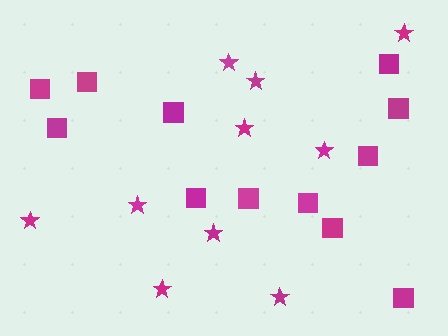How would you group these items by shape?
There are 2 groups: one group of stars (10) and one group of squares (12).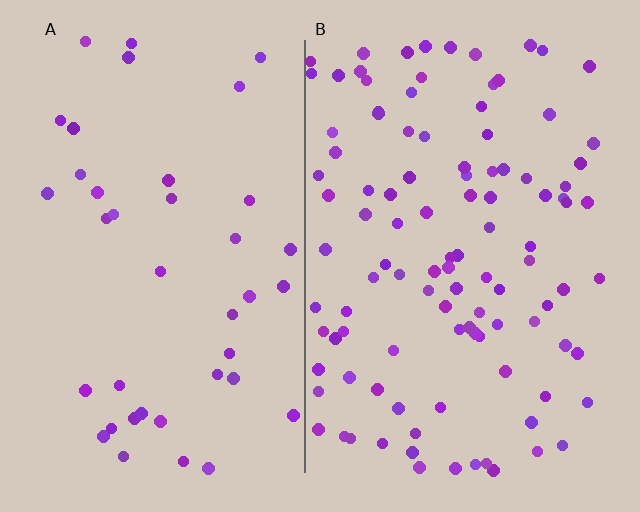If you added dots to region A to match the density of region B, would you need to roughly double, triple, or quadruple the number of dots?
Approximately triple.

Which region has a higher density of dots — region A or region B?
B (the right).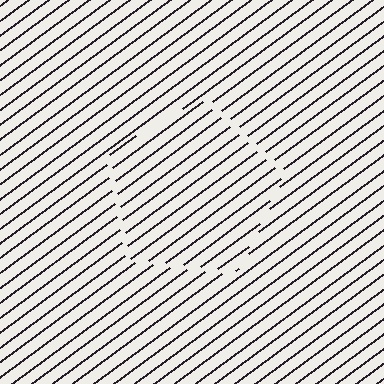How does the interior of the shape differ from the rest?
The interior of the shape contains the same grating, shifted by half a period — the contour is defined by the phase discontinuity where line-ends from the inner and outer gratings abut.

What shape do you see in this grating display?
An illusory pentagon. The interior of the shape contains the same grating, shifted by half a period — the contour is defined by the phase discontinuity where line-ends from the inner and outer gratings abut.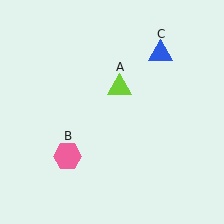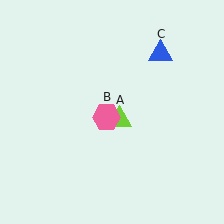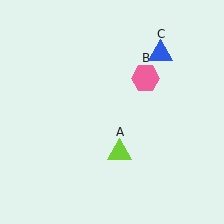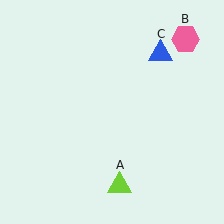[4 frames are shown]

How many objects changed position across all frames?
2 objects changed position: lime triangle (object A), pink hexagon (object B).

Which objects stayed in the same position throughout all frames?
Blue triangle (object C) remained stationary.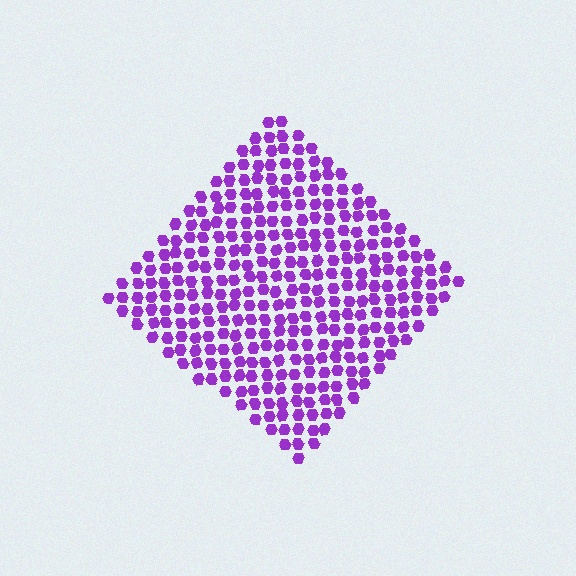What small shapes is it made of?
It is made of small hexagons.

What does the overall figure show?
The overall figure shows a diamond.